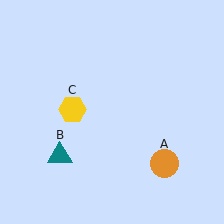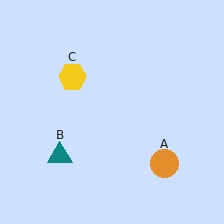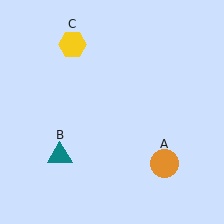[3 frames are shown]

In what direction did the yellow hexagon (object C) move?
The yellow hexagon (object C) moved up.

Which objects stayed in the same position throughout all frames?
Orange circle (object A) and teal triangle (object B) remained stationary.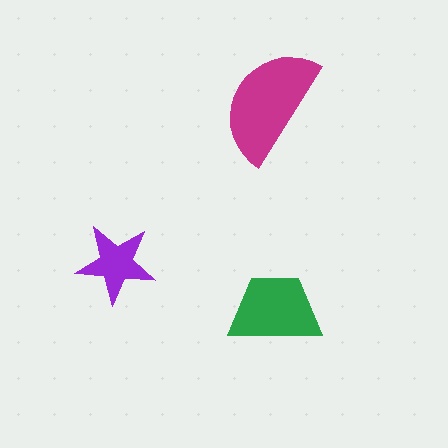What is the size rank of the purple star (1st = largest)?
3rd.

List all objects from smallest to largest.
The purple star, the green trapezoid, the magenta semicircle.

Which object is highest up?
The magenta semicircle is topmost.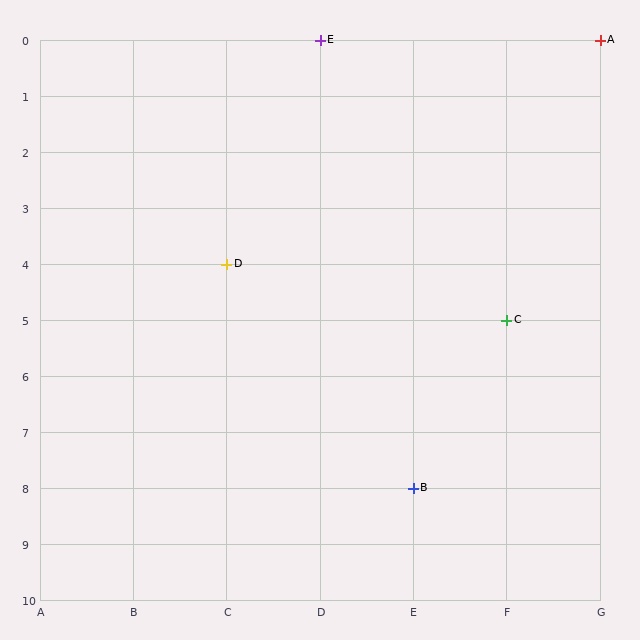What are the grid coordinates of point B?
Point B is at grid coordinates (E, 8).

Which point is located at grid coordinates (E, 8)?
Point B is at (E, 8).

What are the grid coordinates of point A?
Point A is at grid coordinates (G, 0).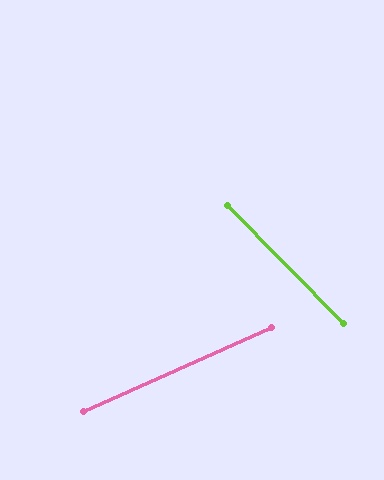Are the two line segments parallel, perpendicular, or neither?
Neither parallel nor perpendicular — they differ by about 70°.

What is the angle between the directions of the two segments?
Approximately 70 degrees.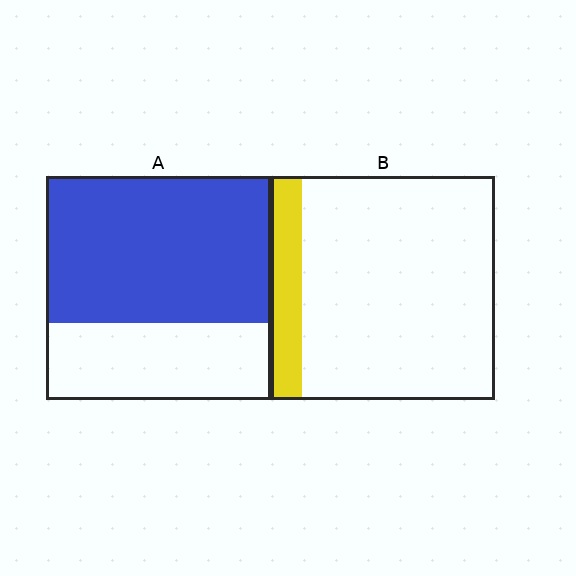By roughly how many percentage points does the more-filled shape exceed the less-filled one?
By roughly 50 percentage points (A over B).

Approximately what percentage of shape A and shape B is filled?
A is approximately 65% and B is approximately 15%.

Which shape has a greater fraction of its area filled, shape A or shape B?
Shape A.